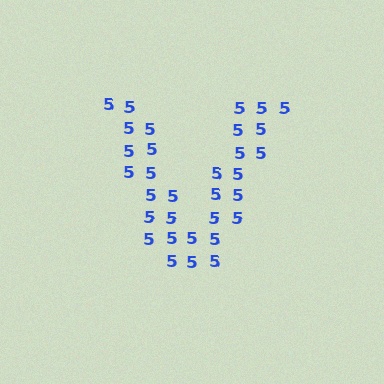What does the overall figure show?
The overall figure shows the letter V.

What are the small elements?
The small elements are digit 5's.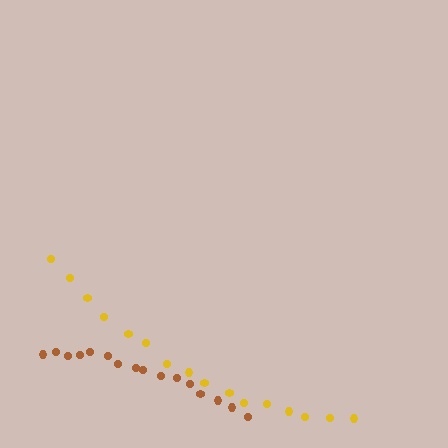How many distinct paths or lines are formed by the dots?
There are 2 distinct paths.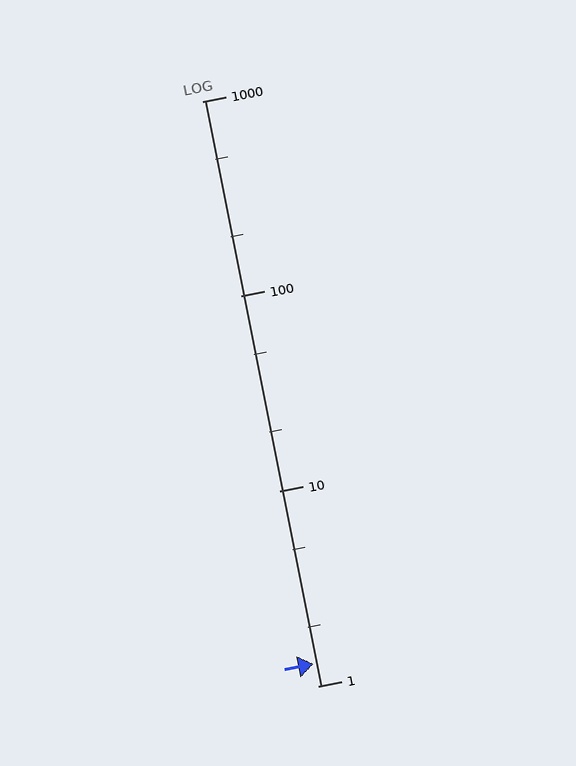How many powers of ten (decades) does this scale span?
The scale spans 3 decades, from 1 to 1000.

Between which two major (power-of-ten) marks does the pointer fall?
The pointer is between 1 and 10.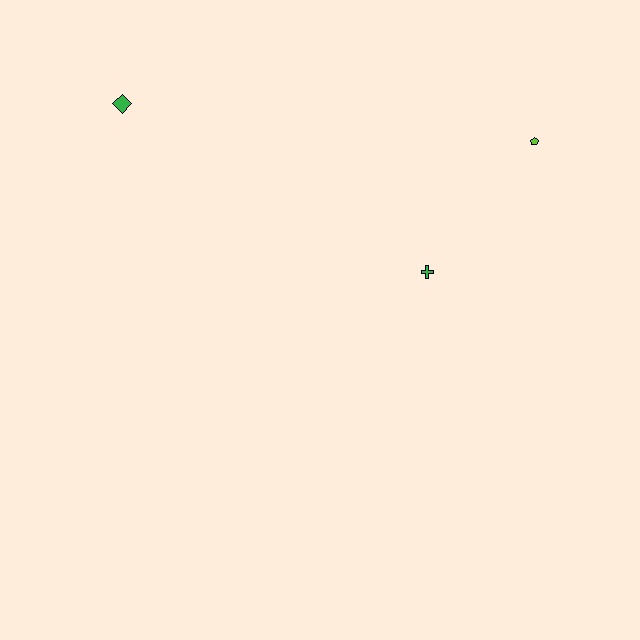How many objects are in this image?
There are 3 objects.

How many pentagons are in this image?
There is 1 pentagon.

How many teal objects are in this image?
There are no teal objects.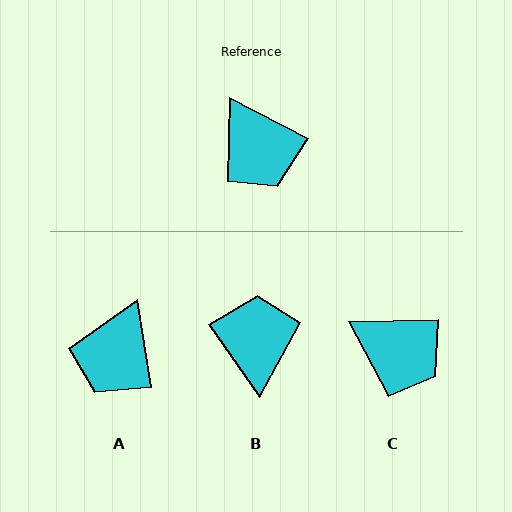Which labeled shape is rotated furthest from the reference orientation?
B, about 153 degrees away.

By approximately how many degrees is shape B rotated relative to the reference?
Approximately 153 degrees counter-clockwise.